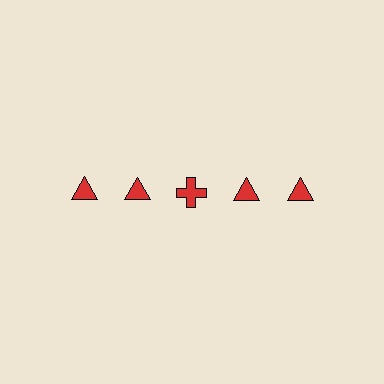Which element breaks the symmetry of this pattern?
The red cross in the top row, center column breaks the symmetry. All other shapes are red triangles.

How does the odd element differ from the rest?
It has a different shape: cross instead of triangle.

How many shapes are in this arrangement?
There are 5 shapes arranged in a grid pattern.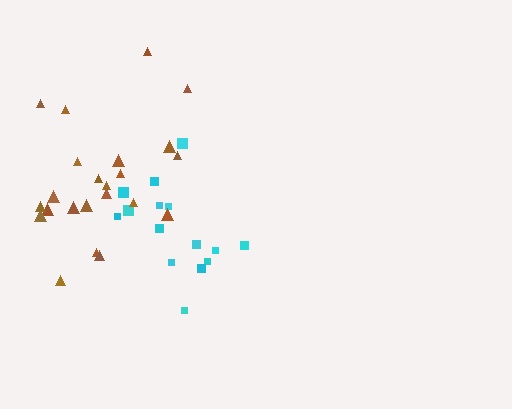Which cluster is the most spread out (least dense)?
Cyan.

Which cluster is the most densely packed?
Brown.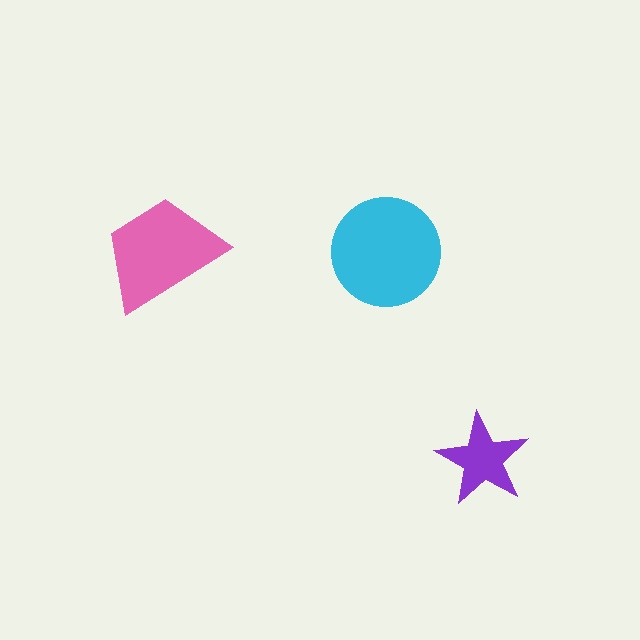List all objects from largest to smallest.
The cyan circle, the pink trapezoid, the purple star.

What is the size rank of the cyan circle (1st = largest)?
1st.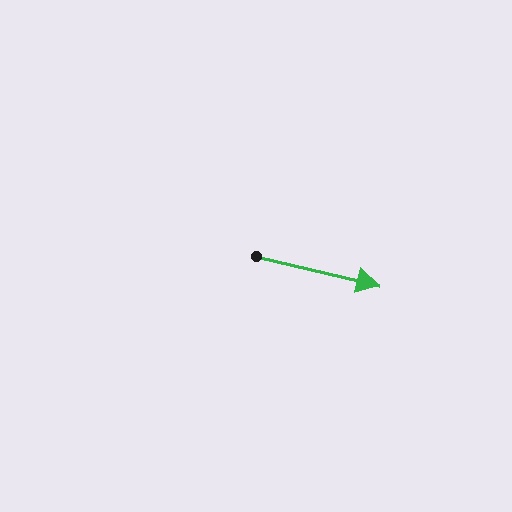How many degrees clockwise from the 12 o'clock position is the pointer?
Approximately 103 degrees.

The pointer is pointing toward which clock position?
Roughly 3 o'clock.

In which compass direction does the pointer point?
East.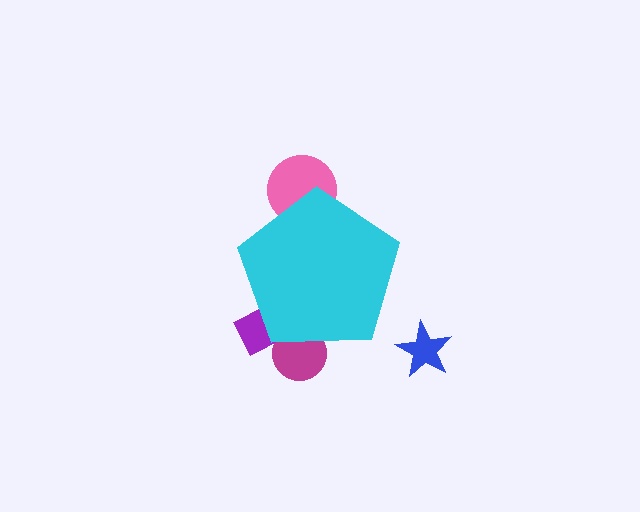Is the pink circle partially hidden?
Yes, the pink circle is partially hidden behind the cyan pentagon.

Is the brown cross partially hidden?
Yes, the brown cross is partially hidden behind the cyan pentagon.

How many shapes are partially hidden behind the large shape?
4 shapes are partially hidden.